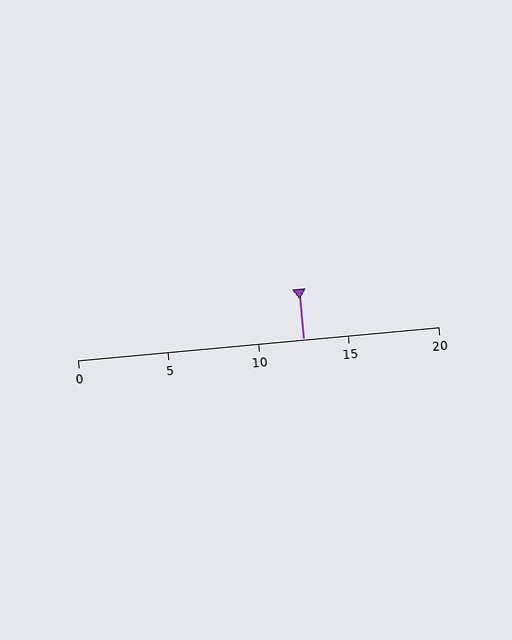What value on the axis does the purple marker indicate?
The marker indicates approximately 12.5.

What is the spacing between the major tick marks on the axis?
The major ticks are spaced 5 apart.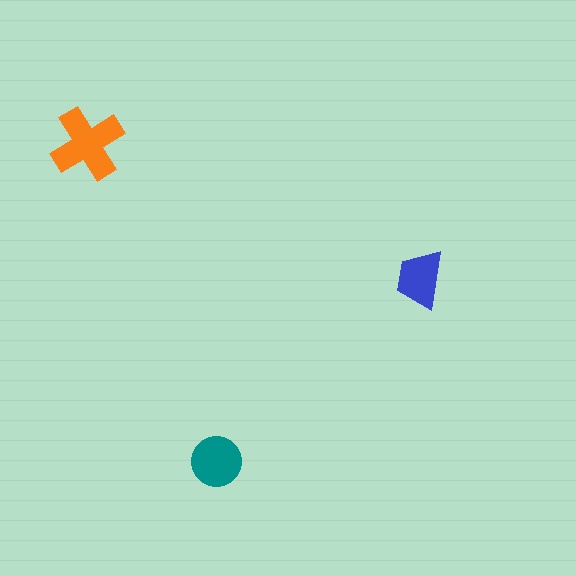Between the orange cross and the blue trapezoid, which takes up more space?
The orange cross.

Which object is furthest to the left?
The orange cross is leftmost.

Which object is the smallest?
The blue trapezoid.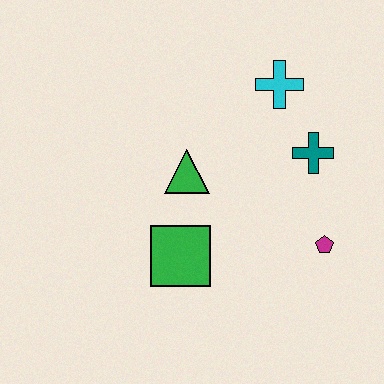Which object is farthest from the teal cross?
The green square is farthest from the teal cross.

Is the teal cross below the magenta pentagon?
No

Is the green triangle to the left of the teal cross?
Yes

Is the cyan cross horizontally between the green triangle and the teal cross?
Yes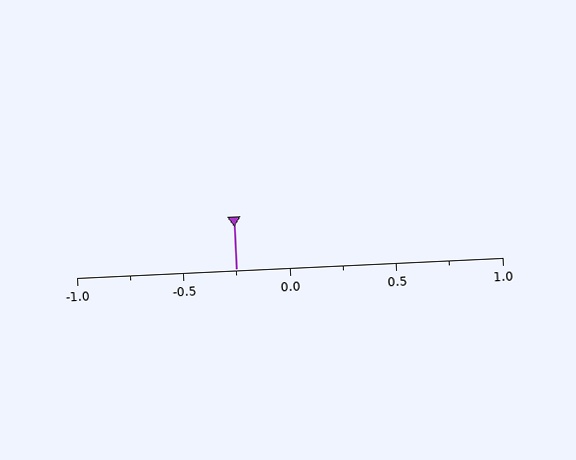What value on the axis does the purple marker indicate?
The marker indicates approximately -0.25.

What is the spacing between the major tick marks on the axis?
The major ticks are spaced 0.5 apart.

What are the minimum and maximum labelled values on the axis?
The axis runs from -1.0 to 1.0.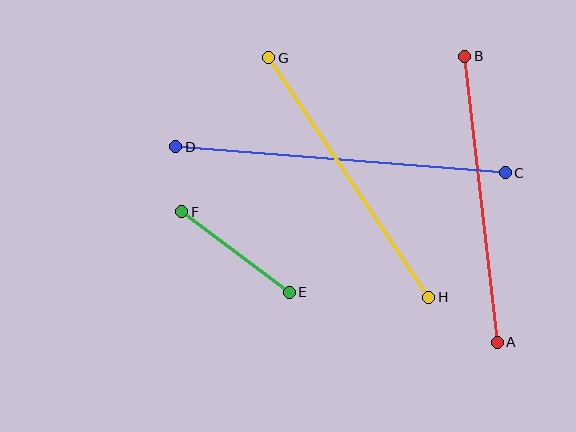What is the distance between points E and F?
The distance is approximately 134 pixels.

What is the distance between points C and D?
The distance is approximately 331 pixels.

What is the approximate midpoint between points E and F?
The midpoint is at approximately (235, 252) pixels.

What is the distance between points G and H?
The distance is approximately 288 pixels.